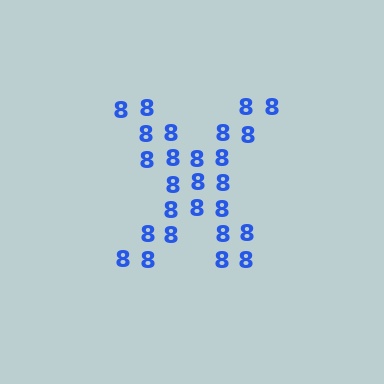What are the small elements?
The small elements are digit 8's.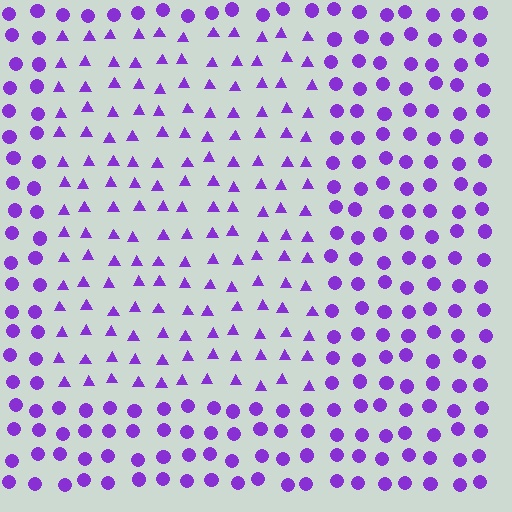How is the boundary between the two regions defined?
The boundary is defined by a change in element shape: triangles inside vs. circles outside. All elements share the same color and spacing.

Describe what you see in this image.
The image is filled with small purple elements arranged in a uniform grid. A rectangle-shaped region contains triangles, while the surrounding area contains circles. The boundary is defined purely by the change in element shape.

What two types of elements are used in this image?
The image uses triangles inside the rectangle region and circles outside it.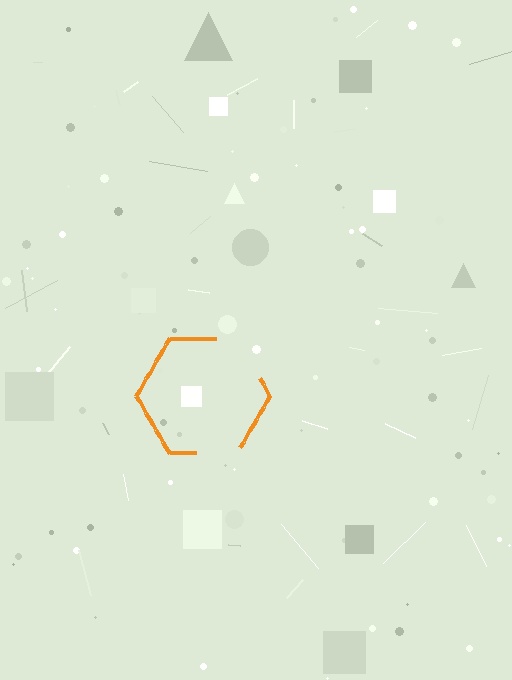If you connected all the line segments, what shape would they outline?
They would outline a hexagon.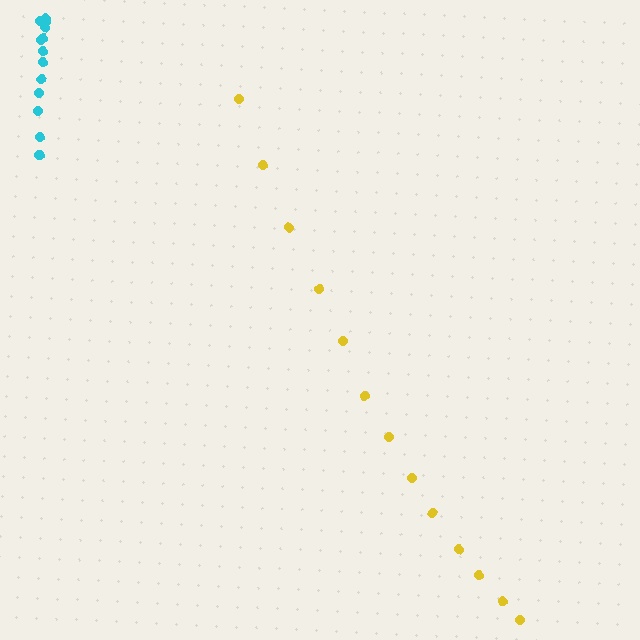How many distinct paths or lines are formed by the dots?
There are 2 distinct paths.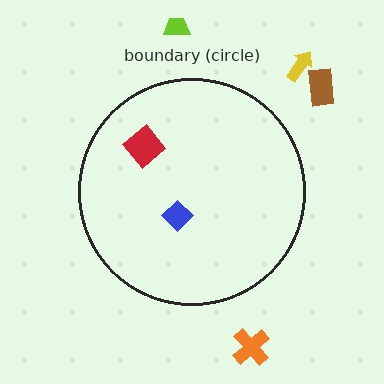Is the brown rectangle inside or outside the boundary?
Outside.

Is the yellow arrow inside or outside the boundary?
Outside.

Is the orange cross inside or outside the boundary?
Outside.